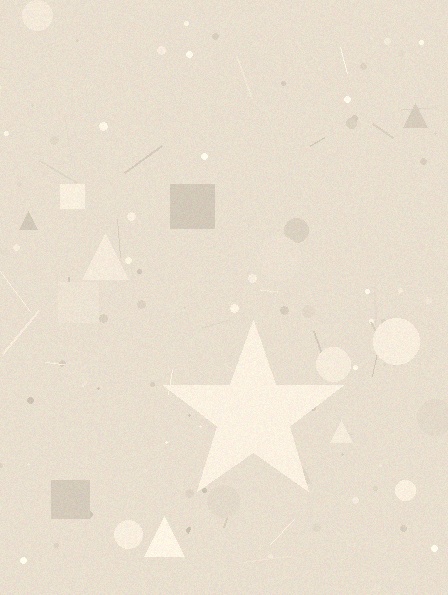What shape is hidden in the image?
A star is hidden in the image.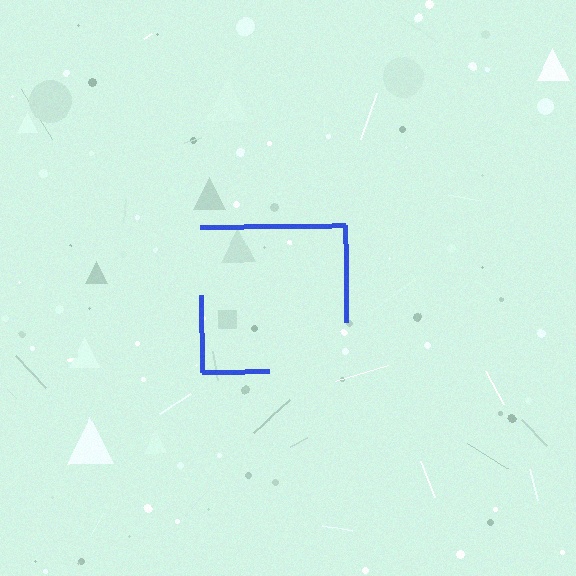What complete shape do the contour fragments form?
The contour fragments form a square.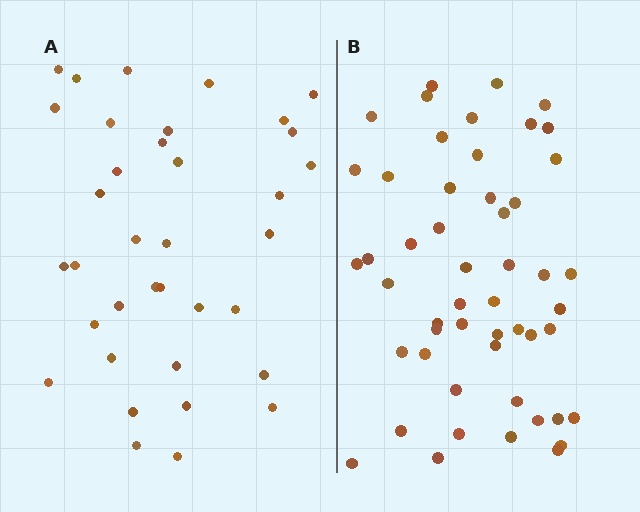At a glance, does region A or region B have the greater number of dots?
Region B (the right region) has more dots.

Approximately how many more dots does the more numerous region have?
Region B has approximately 15 more dots than region A.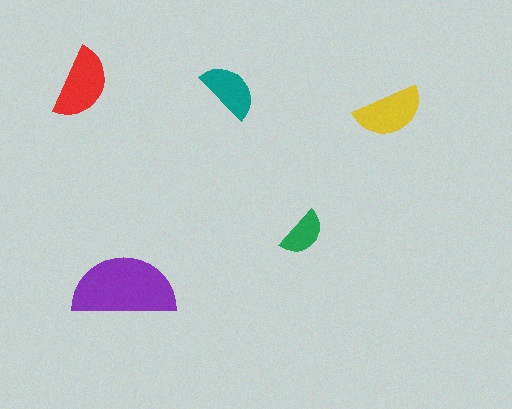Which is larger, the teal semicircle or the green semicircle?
The teal one.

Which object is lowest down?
The purple semicircle is bottommost.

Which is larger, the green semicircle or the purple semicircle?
The purple one.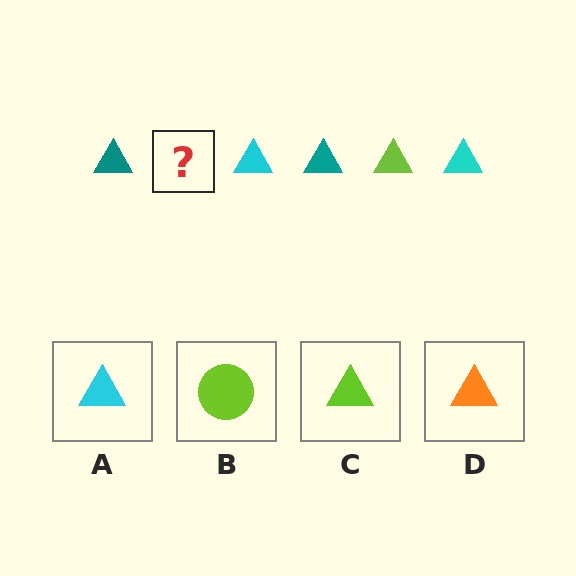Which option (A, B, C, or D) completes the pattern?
C.